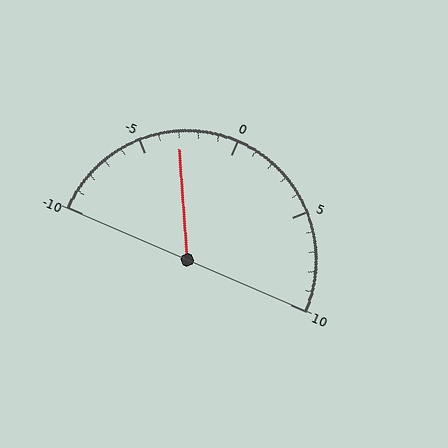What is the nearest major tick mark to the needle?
The nearest major tick mark is -5.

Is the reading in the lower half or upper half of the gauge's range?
The reading is in the lower half of the range (-10 to 10).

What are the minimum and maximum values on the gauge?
The gauge ranges from -10 to 10.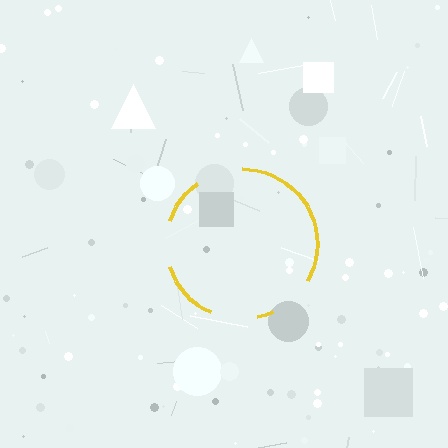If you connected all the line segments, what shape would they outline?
They would outline a circle.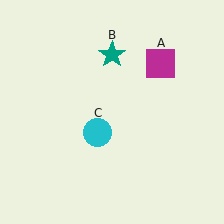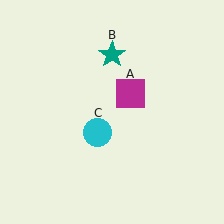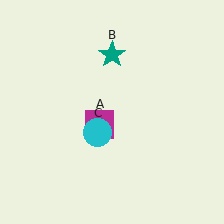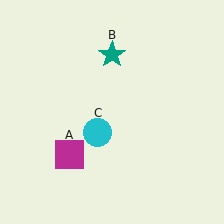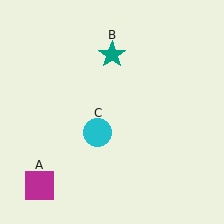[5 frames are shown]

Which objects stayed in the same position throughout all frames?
Teal star (object B) and cyan circle (object C) remained stationary.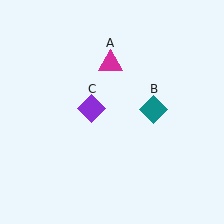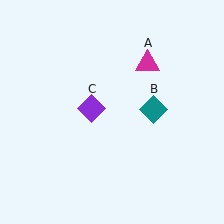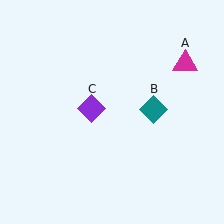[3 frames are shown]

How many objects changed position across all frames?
1 object changed position: magenta triangle (object A).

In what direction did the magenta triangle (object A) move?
The magenta triangle (object A) moved right.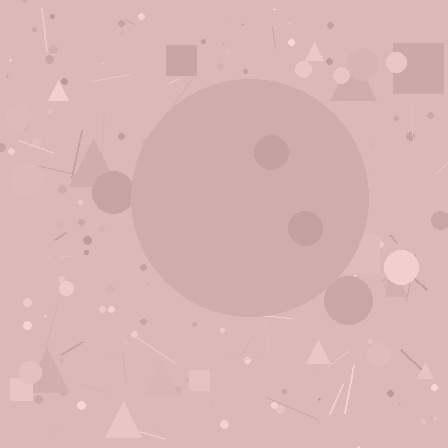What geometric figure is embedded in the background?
A circle is embedded in the background.